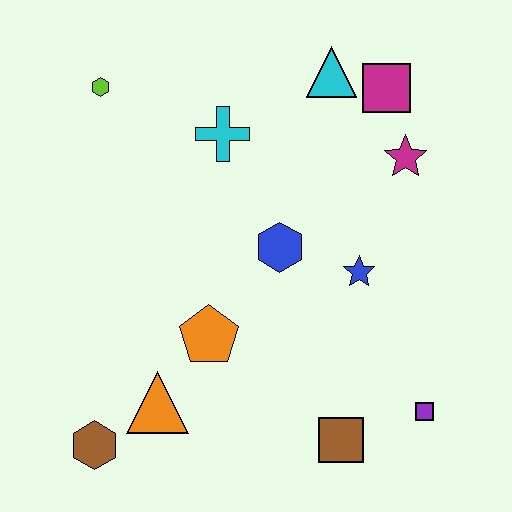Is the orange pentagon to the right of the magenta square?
No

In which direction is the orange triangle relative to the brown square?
The orange triangle is to the left of the brown square.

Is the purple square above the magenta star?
No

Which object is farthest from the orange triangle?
The magenta square is farthest from the orange triangle.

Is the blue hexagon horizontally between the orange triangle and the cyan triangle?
Yes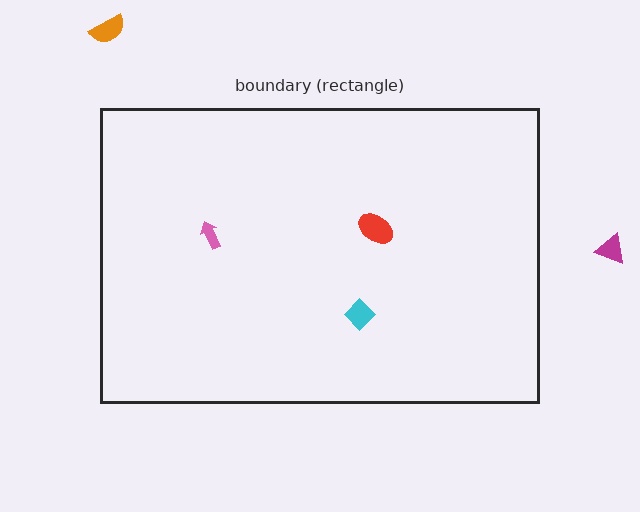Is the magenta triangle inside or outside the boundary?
Outside.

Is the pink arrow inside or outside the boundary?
Inside.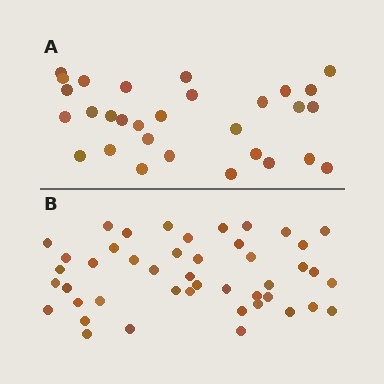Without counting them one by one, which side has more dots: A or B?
Region B (the bottom region) has more dots.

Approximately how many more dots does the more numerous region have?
Region B has approximately 15 more dots than region A.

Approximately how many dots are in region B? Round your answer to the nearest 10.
About 40 dots. (The exact count is 45, which rounds to 40.)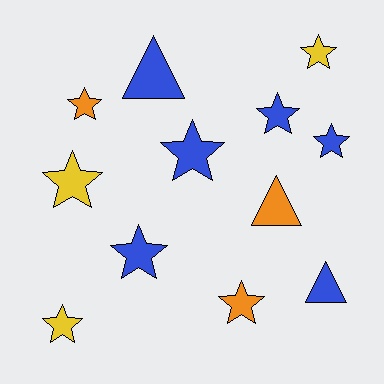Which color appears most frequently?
Blue, with 6 objects.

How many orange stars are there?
There are 2 orange stars.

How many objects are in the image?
There are 12 objects.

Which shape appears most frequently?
Star, with 9 objects.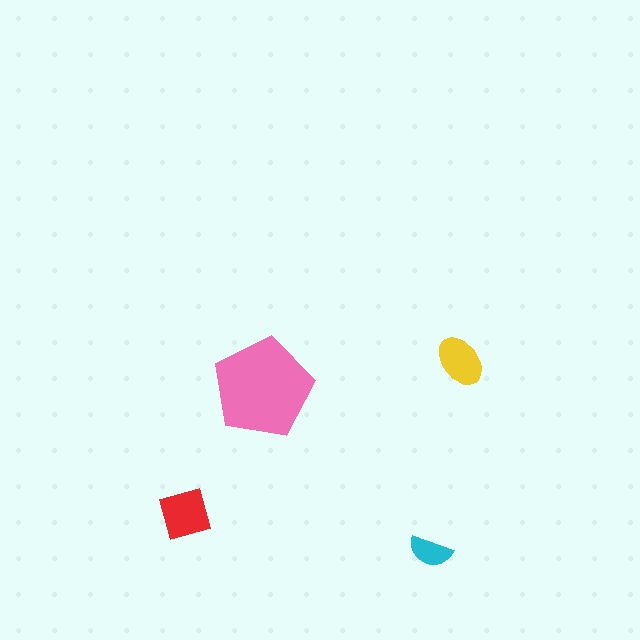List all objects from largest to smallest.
The pink pentagon, the red diamond, the yellow ellipse, the cyan semicircle.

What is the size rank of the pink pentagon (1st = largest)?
1st.